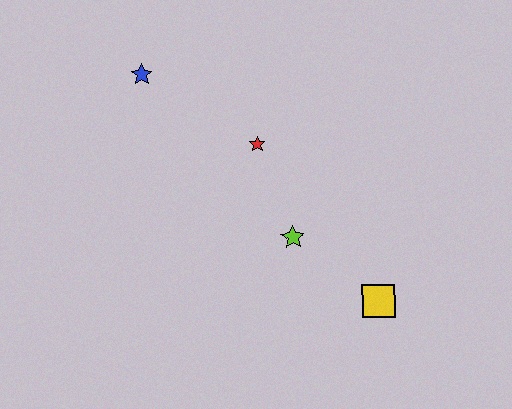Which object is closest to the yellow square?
The lime star is closest to the yellow square.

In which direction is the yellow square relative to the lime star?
The yellow square is to the right of the lime star.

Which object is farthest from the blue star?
The yellow square is farthest from the blue star.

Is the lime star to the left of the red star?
No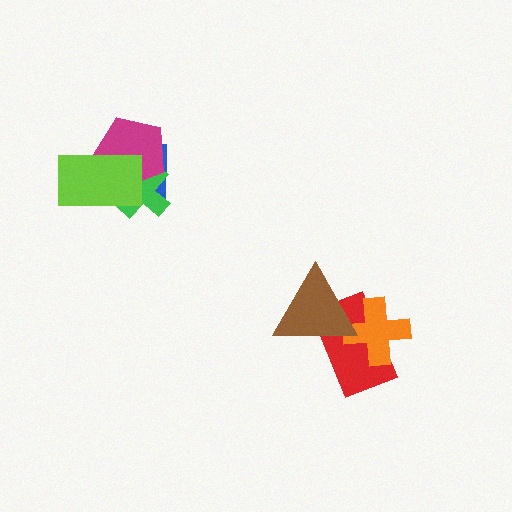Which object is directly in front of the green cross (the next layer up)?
The magenta pentagon is directly in front of the green cross.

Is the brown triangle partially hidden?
No, no other shape covers it.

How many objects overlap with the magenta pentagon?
3 objects overlap with the magenta pentagon.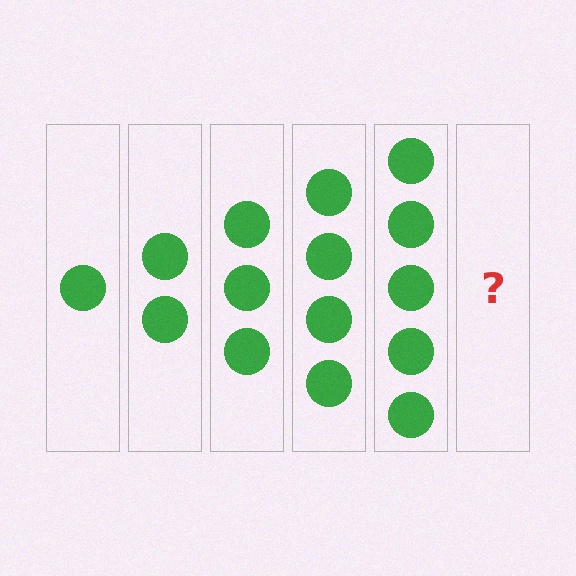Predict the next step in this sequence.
The next step is 6 circles.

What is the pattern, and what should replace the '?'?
The pattern is that each step adds one more circle. The '?' should be 6 circles.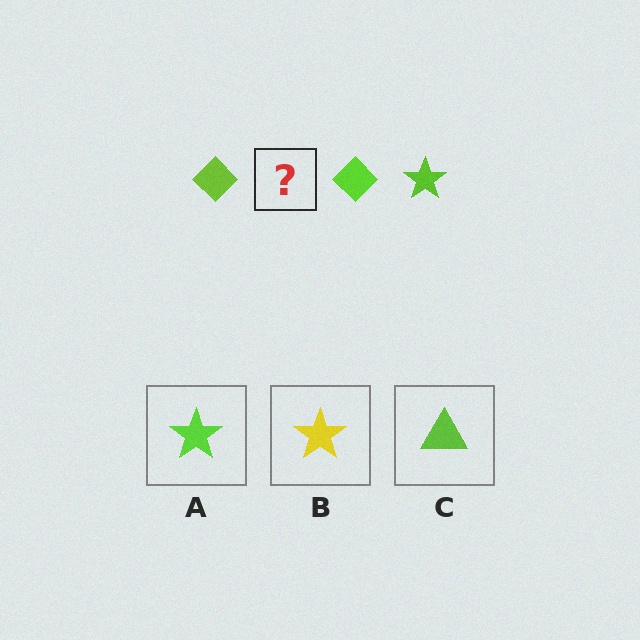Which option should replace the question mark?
Option A.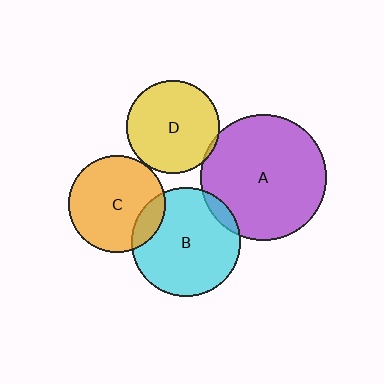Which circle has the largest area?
Circle A (purple).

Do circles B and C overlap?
Yes.